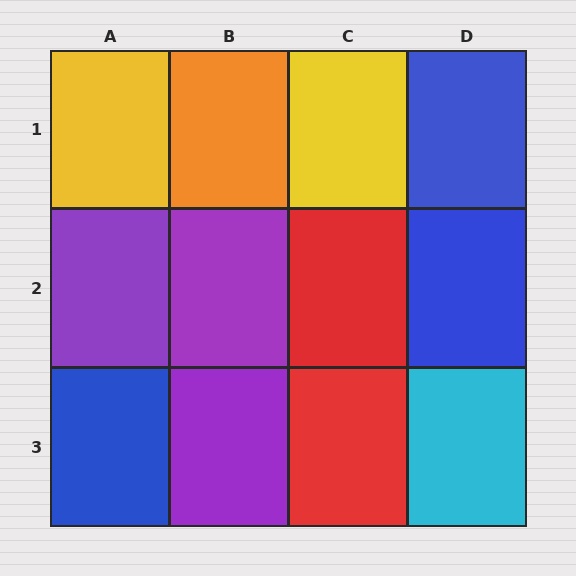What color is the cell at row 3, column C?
Red.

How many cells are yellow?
2 cells are yellow.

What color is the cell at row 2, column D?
Blue.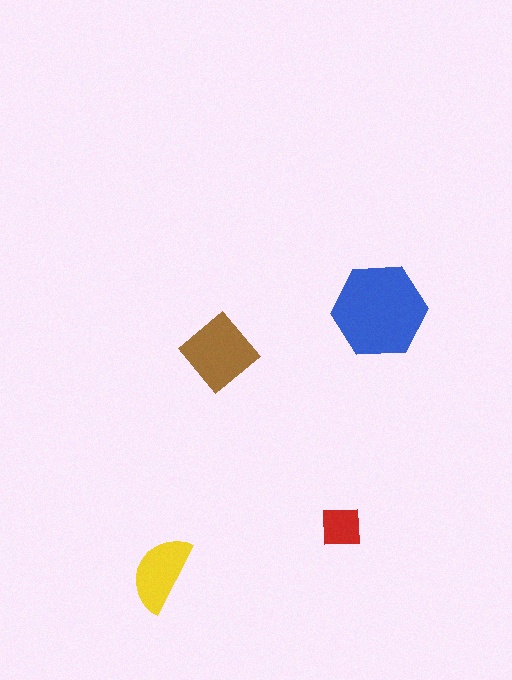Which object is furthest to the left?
The yellow semicircle is leftmost.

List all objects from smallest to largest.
The red square, the yellow semicircle, the brown diamond, the blue hexagon.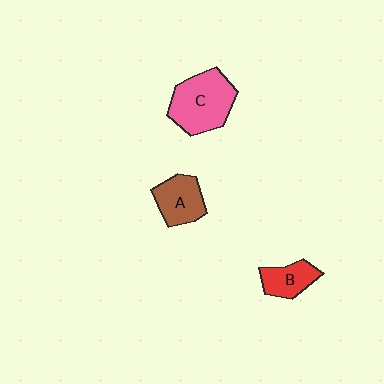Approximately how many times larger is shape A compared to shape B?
Approximately 1.3 times.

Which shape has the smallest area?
Shape B (red).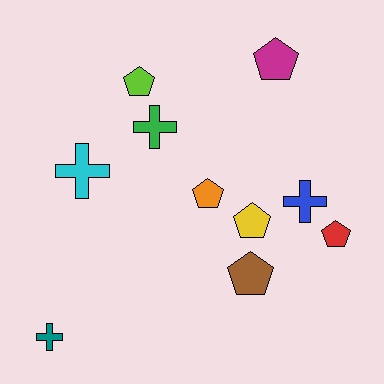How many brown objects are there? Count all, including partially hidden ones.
There is 1 brown object.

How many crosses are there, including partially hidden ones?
There are 4 crosses.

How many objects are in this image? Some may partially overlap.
There are 10 objects.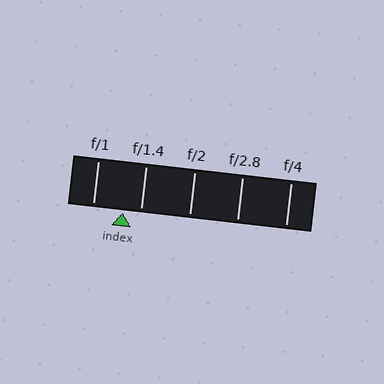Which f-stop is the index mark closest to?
The index mark is closest to f/1.4.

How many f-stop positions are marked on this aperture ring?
There are 5 f-stop positions marked.